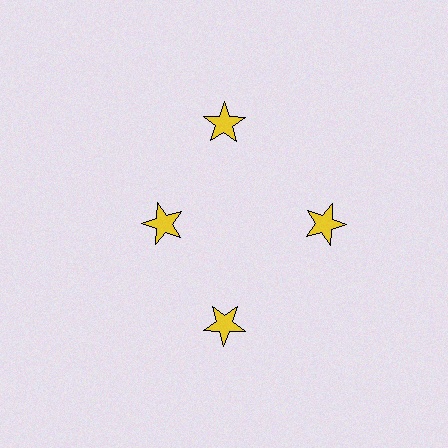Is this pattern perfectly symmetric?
No. The 4 yellow stars are arranged in a ring, but one element near the 9 o'clock position is pulled inward toward the center, breaking the 4-fold rotational symmetry.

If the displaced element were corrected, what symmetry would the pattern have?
It would have 4-fold rotational symmetry — the pattern would map onto itself every 90 degrees.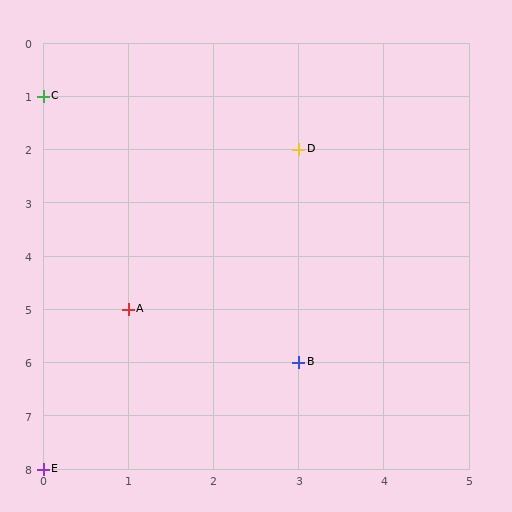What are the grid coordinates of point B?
Point B is at grid coordinates (3, 6).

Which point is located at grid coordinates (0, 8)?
Point E is at (0, 8).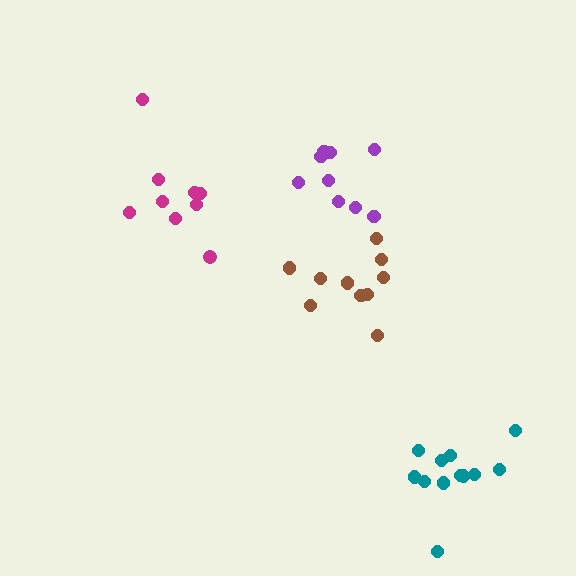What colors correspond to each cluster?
The clusters are colored: brown, teal, purple, magenta.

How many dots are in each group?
Group 1: 10 dots, Group 2: 12 dots, Group 3: 9 dots, Group 4: 9 dots (40 total).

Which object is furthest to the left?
The magenta cluster is leftmost.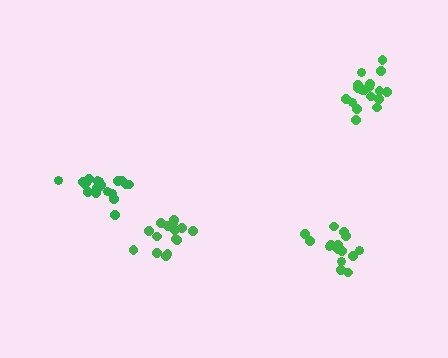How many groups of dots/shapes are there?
There are 4 groups.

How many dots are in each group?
Group 1: 20 dots, Group 2: 15 dots, Group 3: 19 dots, Group 4: 15 dots (69 total).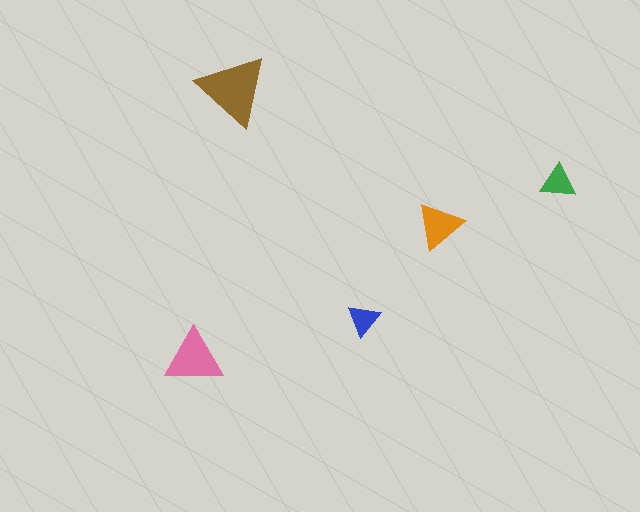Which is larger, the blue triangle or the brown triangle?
The brown one.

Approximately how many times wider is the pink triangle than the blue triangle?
About 2 times wider.